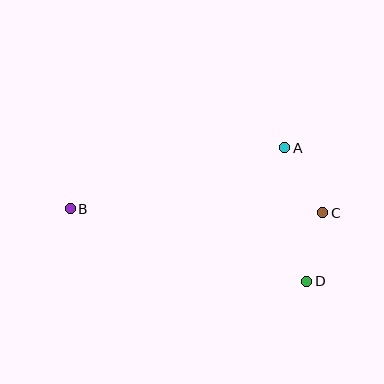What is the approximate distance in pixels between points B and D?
The distance between B and D is approximately 247 pixels.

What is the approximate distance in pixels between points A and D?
The distance between A and D is approximately 135 pixels.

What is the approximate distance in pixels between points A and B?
The distance between A and B is approximately 223 pixels.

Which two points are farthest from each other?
Points B and C are farthest from each other.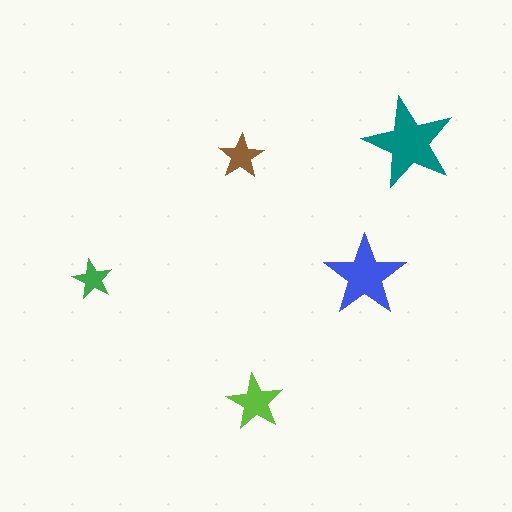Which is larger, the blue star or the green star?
The blue one.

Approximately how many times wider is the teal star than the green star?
About 2.5 times wider.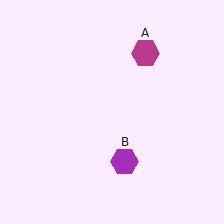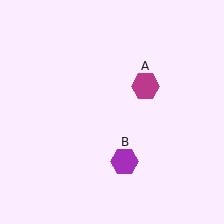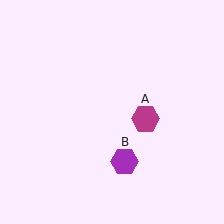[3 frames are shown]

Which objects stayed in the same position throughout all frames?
Purple hexagon (object B) remained stationary.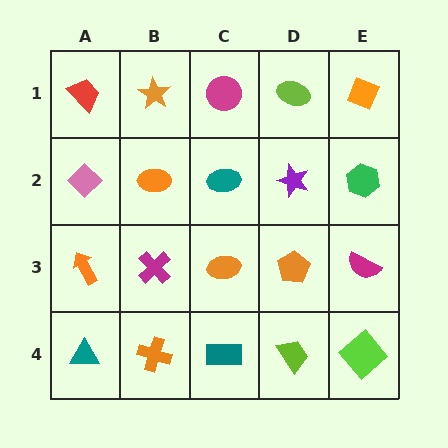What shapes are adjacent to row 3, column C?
A teal ellipse (row 2, column C), a teal rectangle (row 4, column C), a magenta cross (row 3, column B), an orange pentagon (row 3, column D).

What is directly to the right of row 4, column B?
A teal rectangle.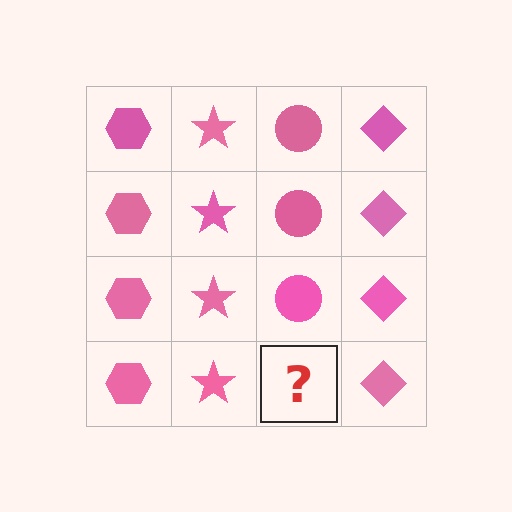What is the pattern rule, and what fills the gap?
The rule is that each column has a consistent shape. The gap should be filled with a pink circle.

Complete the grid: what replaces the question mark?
The question mark should be replaced with a pink circle.